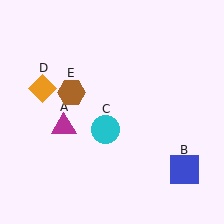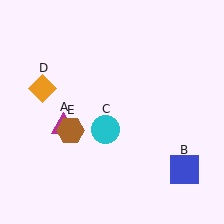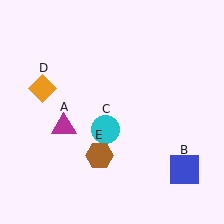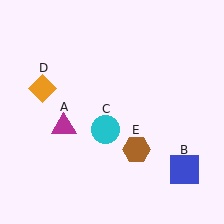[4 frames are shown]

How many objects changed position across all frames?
1 object changed position: brown hexagon (object E).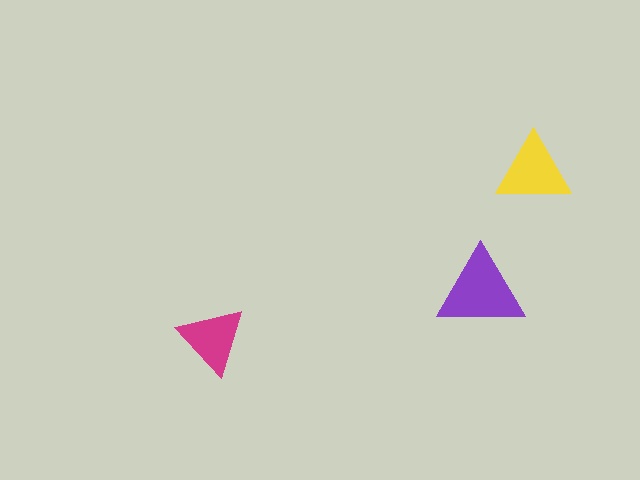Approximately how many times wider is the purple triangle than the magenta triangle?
About 1.5 times wider.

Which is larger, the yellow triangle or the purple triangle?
The purple one.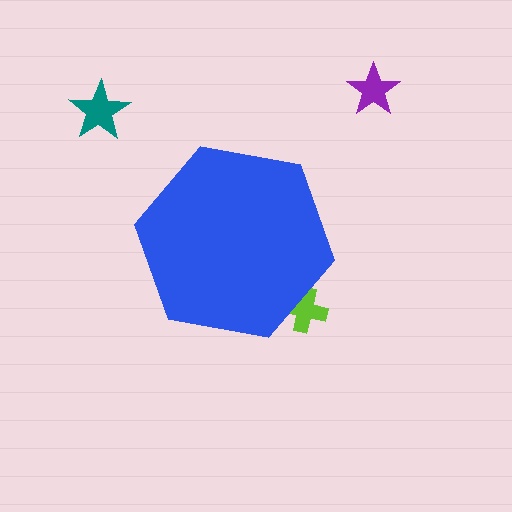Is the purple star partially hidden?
No, the purple star is fully visible.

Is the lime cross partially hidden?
Yes, the lime cross is partially hidden behind the blue hexagon.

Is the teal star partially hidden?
No, the teal star is fully visible.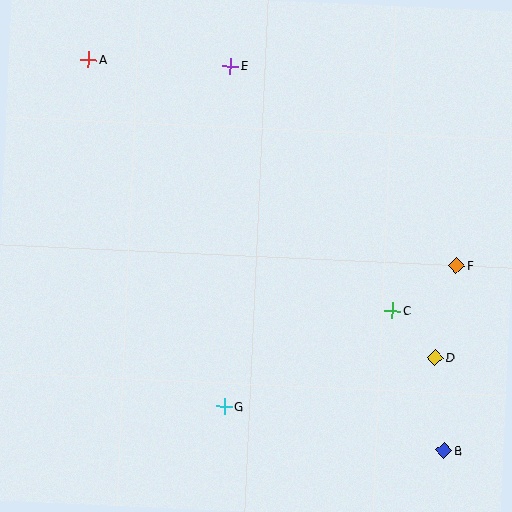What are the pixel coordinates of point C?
Point C is at (392, 310).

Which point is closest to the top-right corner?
Point F is closest to the top-right corner.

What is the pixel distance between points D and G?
The distance between D and G is 217 pixels.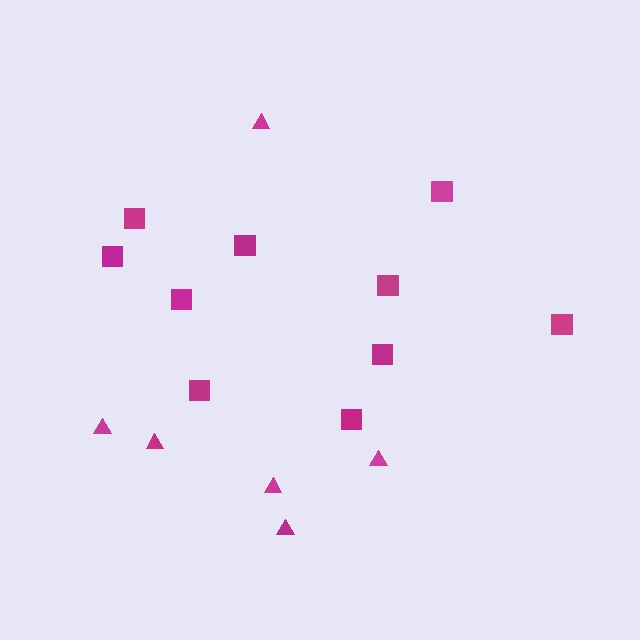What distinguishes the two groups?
There are 2 groups: one group of triangles (6) and one group of squares (10).